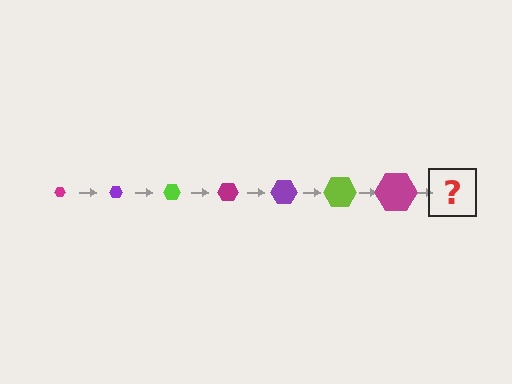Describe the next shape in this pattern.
It should be a purple hexagon, larger than the previous one.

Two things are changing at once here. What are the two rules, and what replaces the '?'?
The two rules are that the hexagon grows larger each step and the color cycles through magenta, purple, and lime. The '?' should be a purple hexagon, larger than the previous one.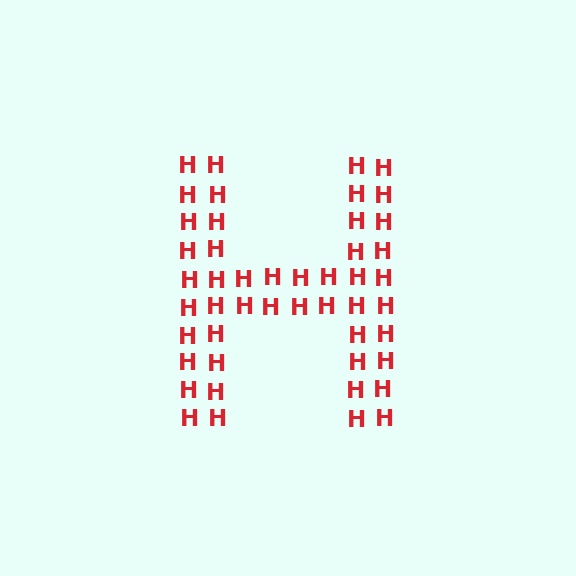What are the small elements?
The small elements are letter H's.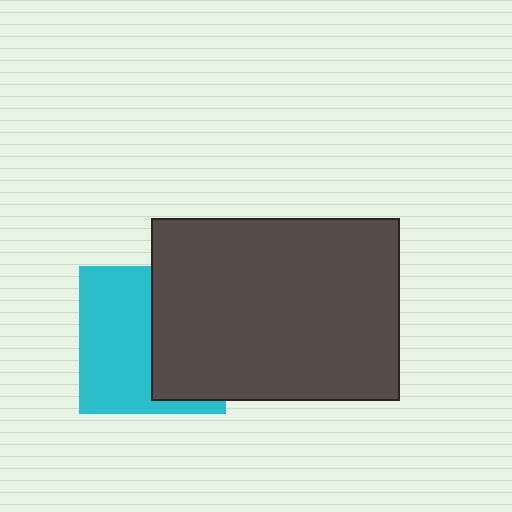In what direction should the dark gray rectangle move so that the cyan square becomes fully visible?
The dark gray rectangle should move right. That is the shortest direction to clear the overlap and leave the cyan square fully visible.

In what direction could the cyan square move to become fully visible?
The cyan square could move left. That would shift it out from behind the dark gray rectangle entirely.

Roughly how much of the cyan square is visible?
About half of it is visible (roughly 53%).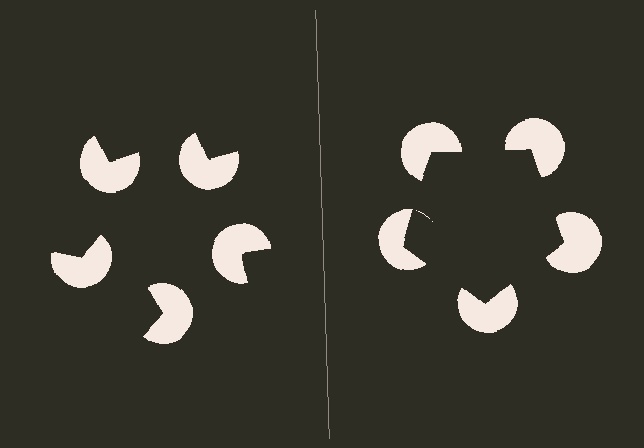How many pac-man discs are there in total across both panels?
10 — 5 on each side.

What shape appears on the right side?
An illusory pentagon.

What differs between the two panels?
The pac-man discs are positioned identically on both sides; only the wedge orientations differ. On the right they align to a pentagon; on the left they are misaligned.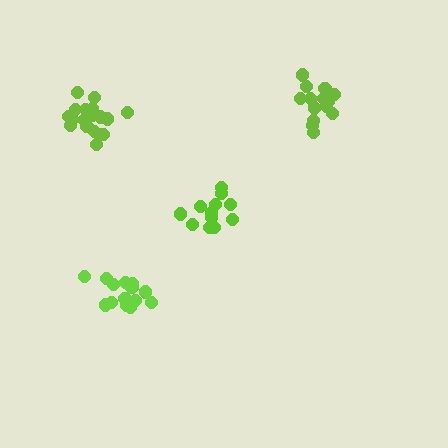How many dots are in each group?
Group 1: 12 dots, Group 2: 14 dots, Group 3: 18 dots, Group 4: 14 dots (58 total).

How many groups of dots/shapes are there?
There are 4 groups.